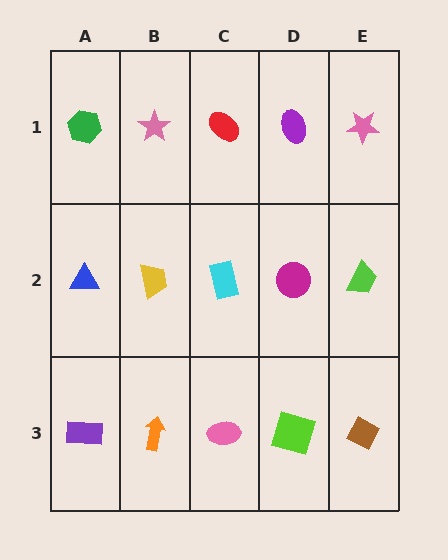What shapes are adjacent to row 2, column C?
A red ellipse (row 1, column C), a pink ellipse (row 3, column C), a yellow trapezoid (row 2, column B), a magenta circle (row 2, column D).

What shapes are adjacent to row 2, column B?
A pink star (row 1, column B), an orange arrow (row 3, column B), a blue triangle (row 2, column A), a cyan rectangle (row 2, column C).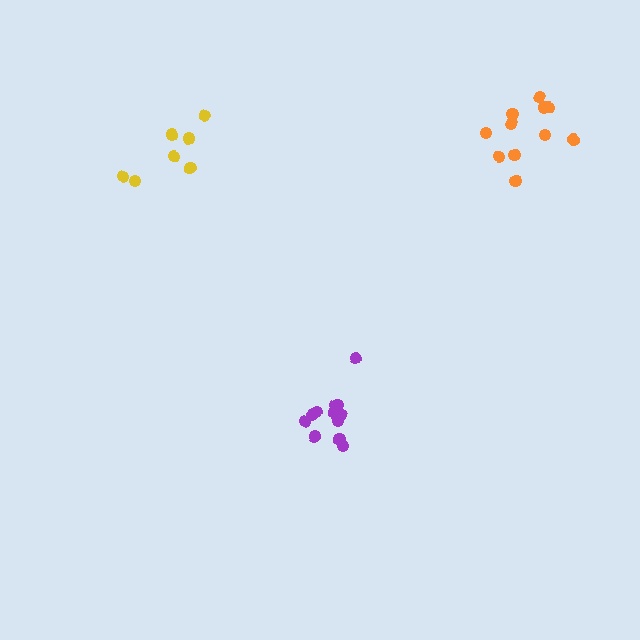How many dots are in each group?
Group 1: 12 dots, Group 2: 11 dots, Group 3: 7 dots (30 total).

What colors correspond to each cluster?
The clusters are colored: purple, orange, yellow.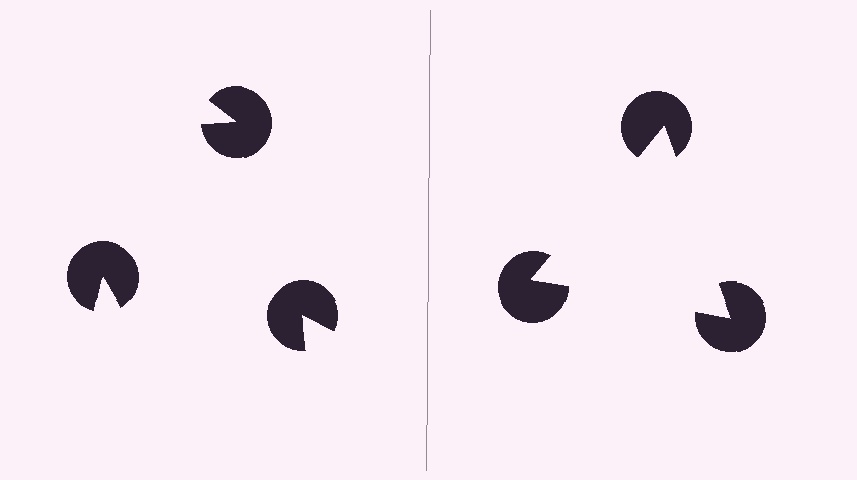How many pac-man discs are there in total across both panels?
6 — 3 on each side.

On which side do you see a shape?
An illusory triangle appears on the right side. On the left side the wedge cuts are rotated, so no coherent shape forms.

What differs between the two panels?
The pac-man discs are positioned identically on both sides; only the wedge orientations differ. On the right they align to a triangle; on the left they are misaligned.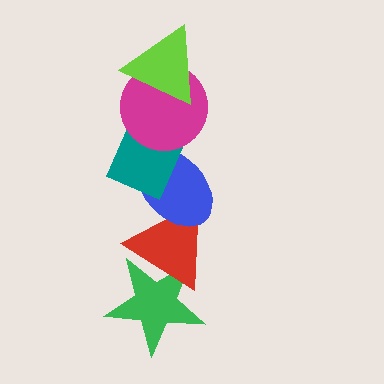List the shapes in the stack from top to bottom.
From top to bottom: the lime triangle, the magenta circle, the teal rectangle, the blue ellipse, the red triangle, the green star.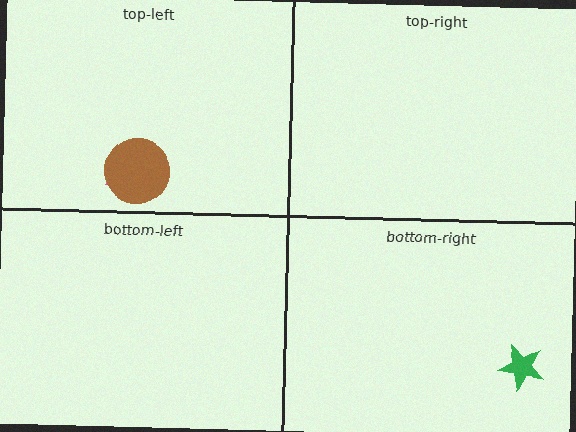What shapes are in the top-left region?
The pink trapezoid, the brown circle.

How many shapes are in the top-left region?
2.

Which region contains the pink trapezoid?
The top-left region.